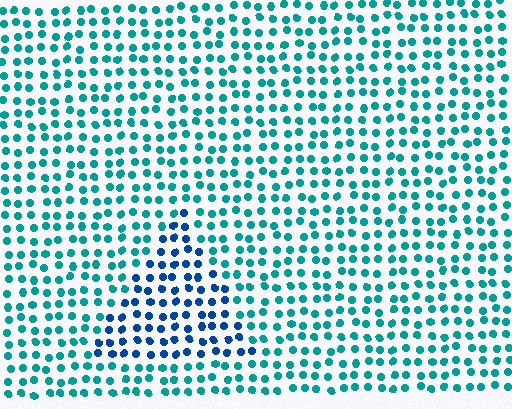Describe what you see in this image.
The image is filled with small teal elements in a uniform arrangement. A triangle-shaped region is visible where the elements are tinted to a slightly different hue, forming a subtle color boundary.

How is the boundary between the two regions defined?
The boundary is defined purely by a slight shift in hue (about 38 degrees). Spacing, size, and orientation are identical on both sides.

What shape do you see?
I see a triangle.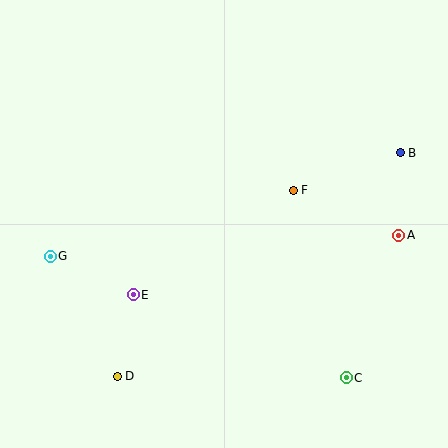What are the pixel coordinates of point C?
Point C is at (346, 378).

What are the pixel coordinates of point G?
Point G is at (50, 256).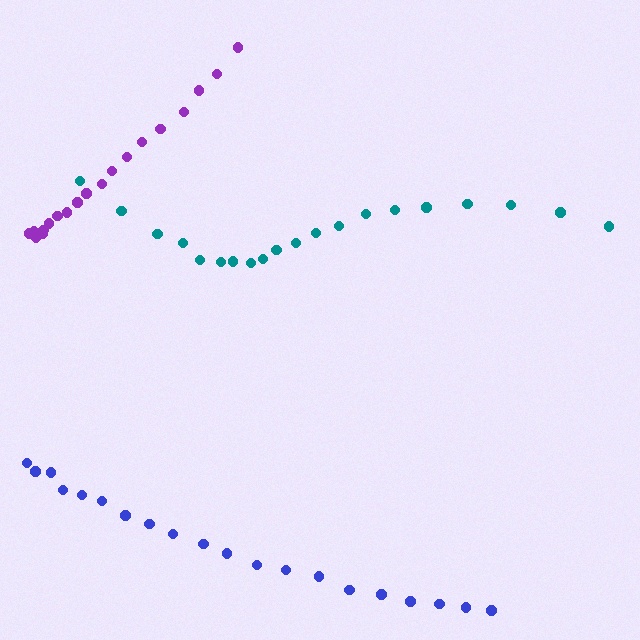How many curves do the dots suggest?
There are 3 distinct paths.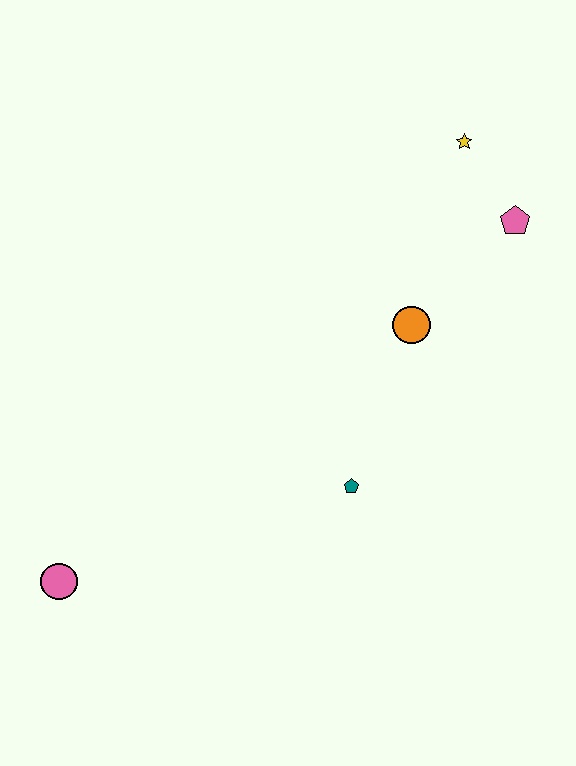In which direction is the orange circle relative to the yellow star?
The orange circle is below the yellow star.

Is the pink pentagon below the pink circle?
No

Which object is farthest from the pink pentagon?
The pink circle is farthest from the pink pentagon.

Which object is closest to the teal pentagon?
The orange circle is closest to the teal pentagon.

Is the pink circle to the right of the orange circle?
No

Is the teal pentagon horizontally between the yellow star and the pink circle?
Yes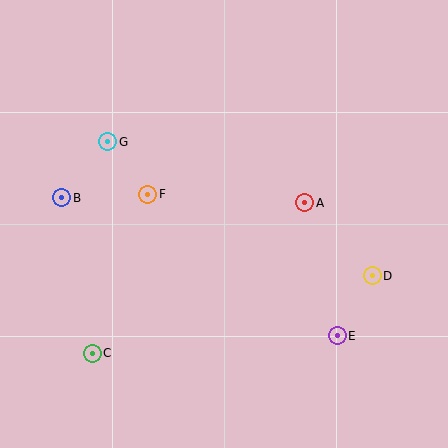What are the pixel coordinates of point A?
Point A is at (305, 203).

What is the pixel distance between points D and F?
The distance between D and F is 239 pixels.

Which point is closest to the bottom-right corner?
Point E is closest to the bottom-right corner.